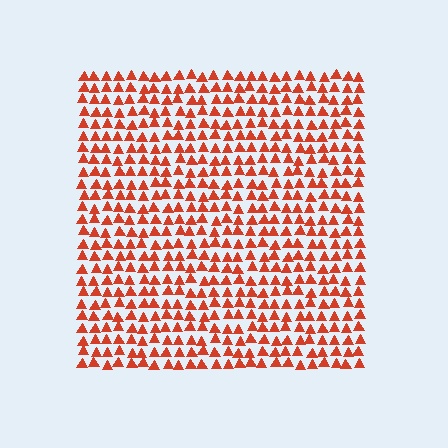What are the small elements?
The small elements are triangles.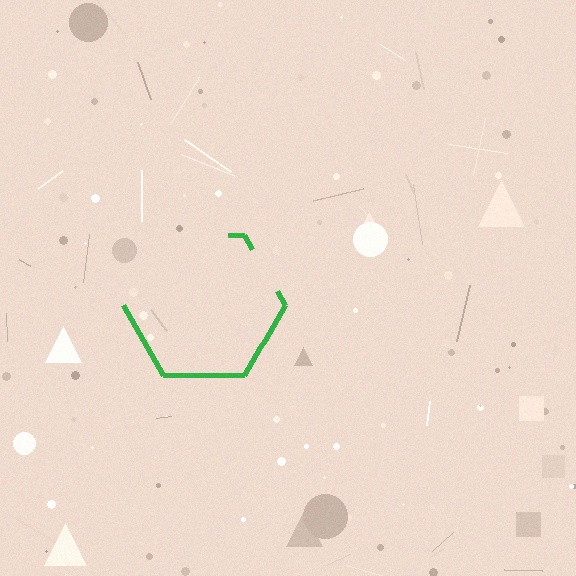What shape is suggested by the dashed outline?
The dashed outline suggests a hexagon.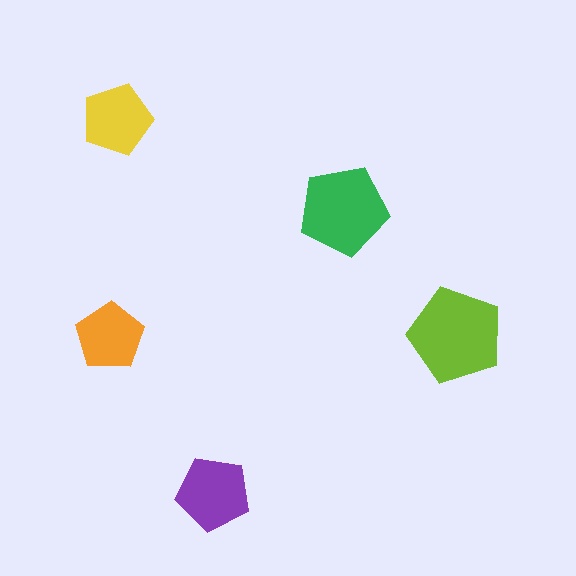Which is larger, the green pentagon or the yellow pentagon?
The green one.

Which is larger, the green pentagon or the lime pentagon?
The lime one.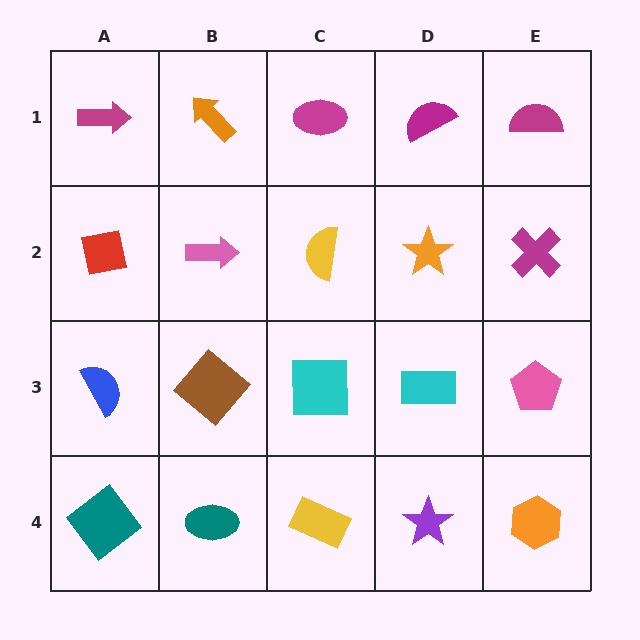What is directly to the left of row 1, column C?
An orange arrow.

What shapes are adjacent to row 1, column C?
A yellow semicircle (row 2, column C), an orange arrow (row 1, column B), a magenta semicircle (row 1, column D).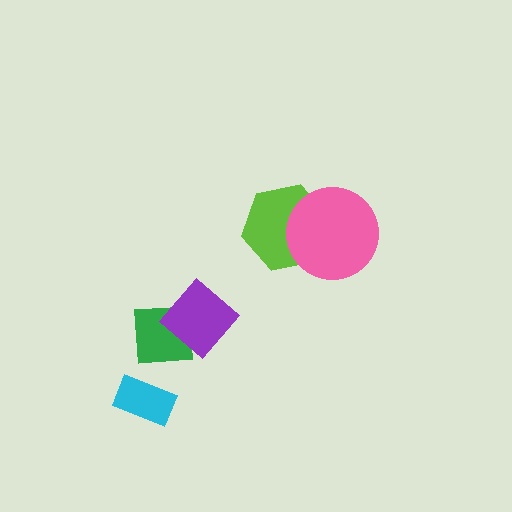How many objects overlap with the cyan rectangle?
0 objects overlap with the cyan rectangle.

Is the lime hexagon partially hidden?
Yes, it is partially covered by another shape.